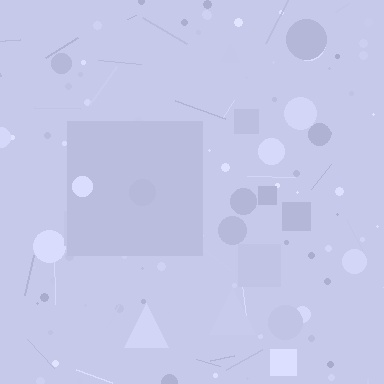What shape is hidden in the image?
A square is hidden in the image.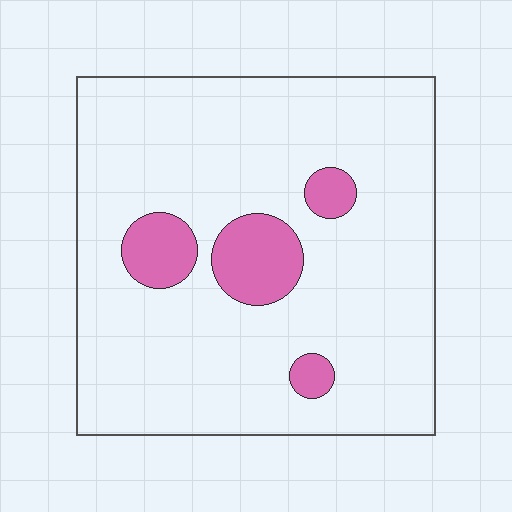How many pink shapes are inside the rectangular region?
4.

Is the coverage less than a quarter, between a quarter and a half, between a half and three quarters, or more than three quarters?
Less than a quarter.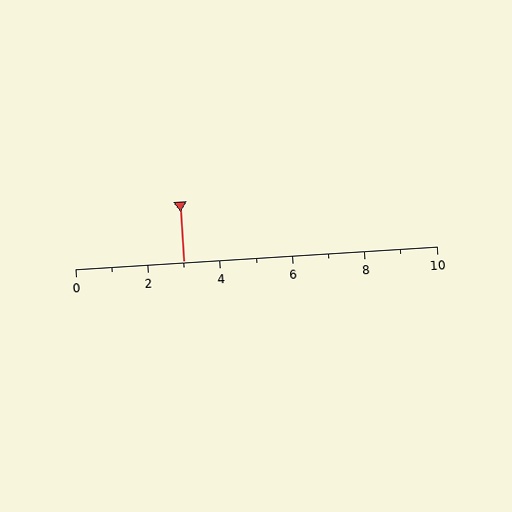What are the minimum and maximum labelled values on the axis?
The axis runs from 0 to 10.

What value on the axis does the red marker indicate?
The marker indicates approximately 3.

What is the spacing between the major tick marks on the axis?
The major ticks are spaced 2 apart.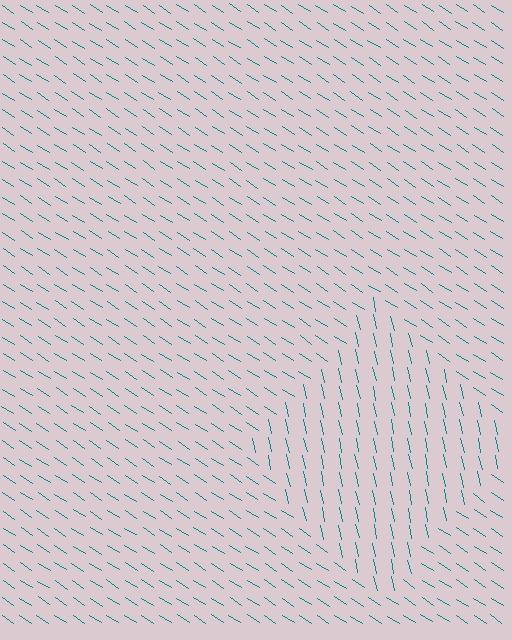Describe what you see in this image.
The image is filled with small teal line segments. A diamond region in the image has lines oriented differently from the surrounding lines, creating a visible texture boundary.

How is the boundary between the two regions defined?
The boundary is defined purely by a change in line orientation (approximately 45 degrees difference). All lines are the same color and thickness.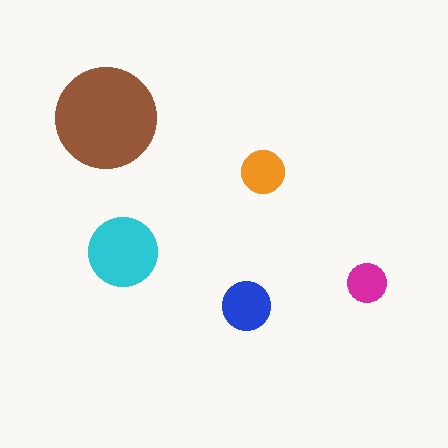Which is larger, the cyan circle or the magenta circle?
The cyan one.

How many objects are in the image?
There are 5 objects in the image.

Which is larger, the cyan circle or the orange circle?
The cyan one.